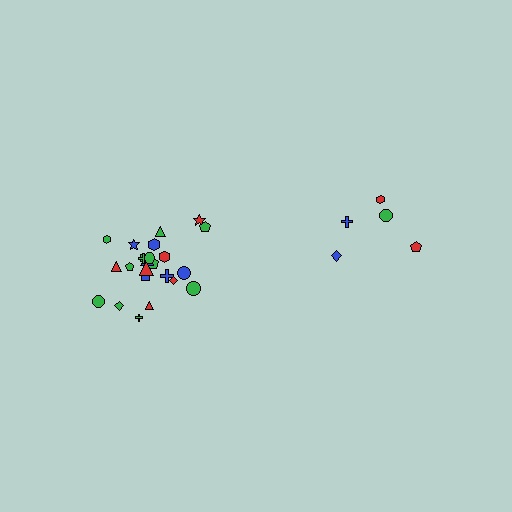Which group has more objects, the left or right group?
The left group.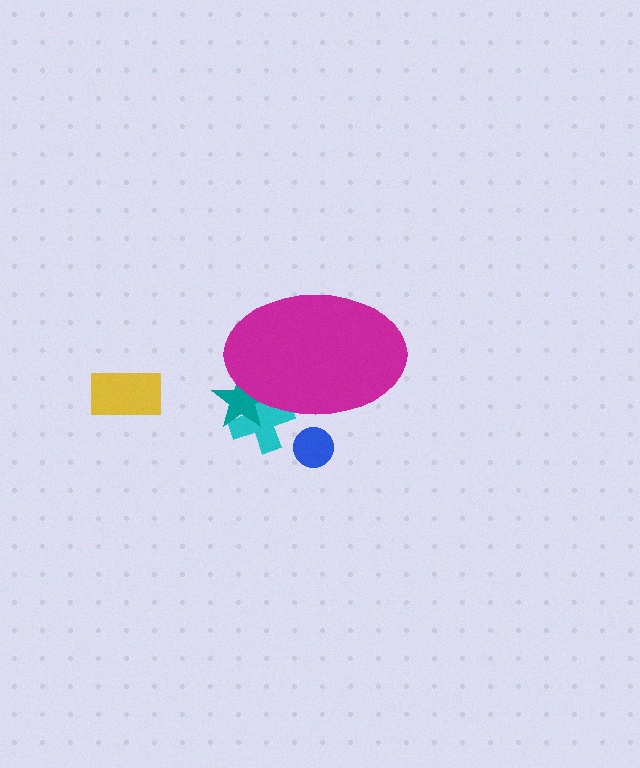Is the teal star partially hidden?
Yes, the teal star is partially hidden behind the magenta ellipse.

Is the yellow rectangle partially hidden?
No, the yellow rectangle is fully visible.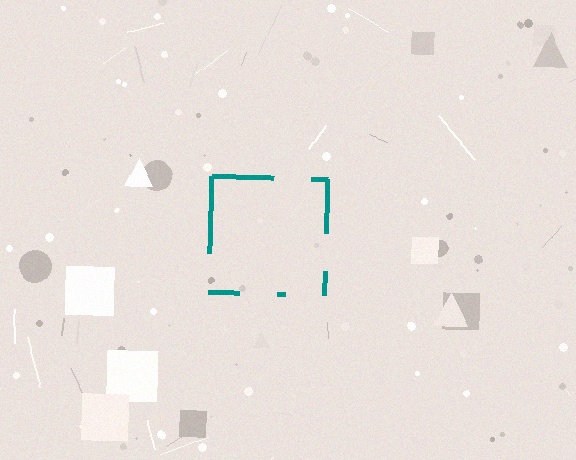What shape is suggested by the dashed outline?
The dashed outline suggests a square.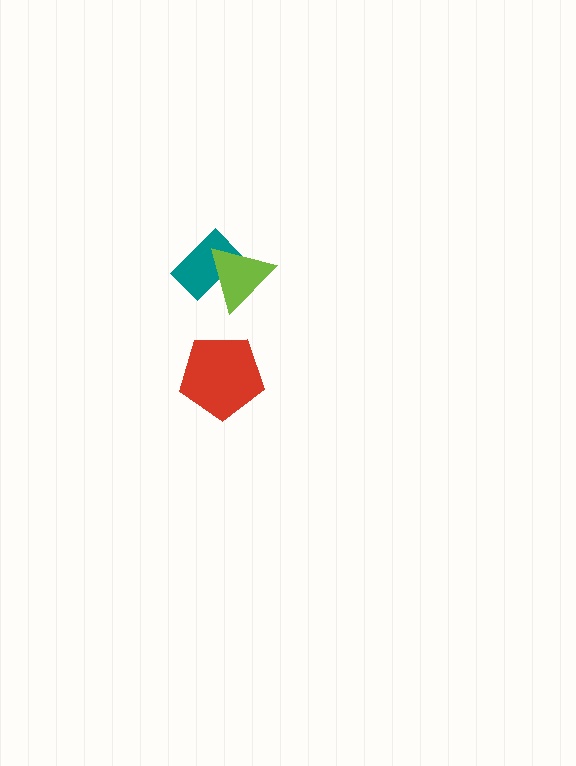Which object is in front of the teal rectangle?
The lime triangle is in front of the teal rectangle.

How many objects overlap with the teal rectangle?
1 object overlaps with the teal rectangle.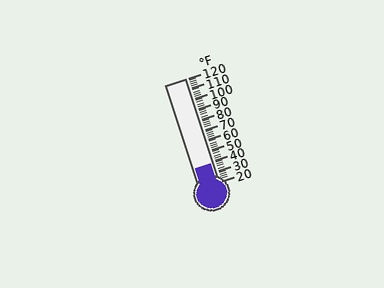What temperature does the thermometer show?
The thermometer shows approximately 38°F.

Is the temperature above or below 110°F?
The temperature is below 110°F.